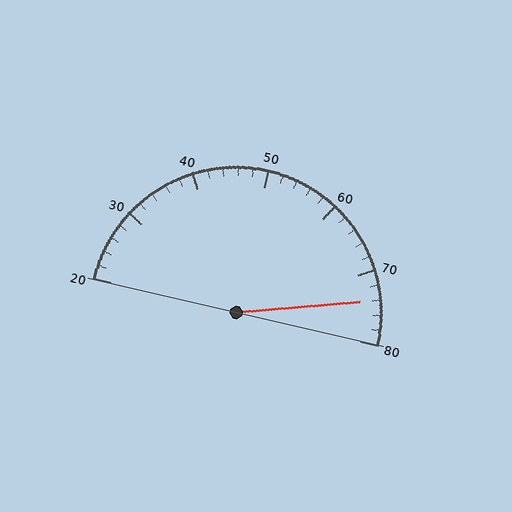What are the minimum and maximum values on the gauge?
The gauge ranges from 20 to 80.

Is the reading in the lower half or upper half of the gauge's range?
The reading is in the upper half of the range (20 to 80).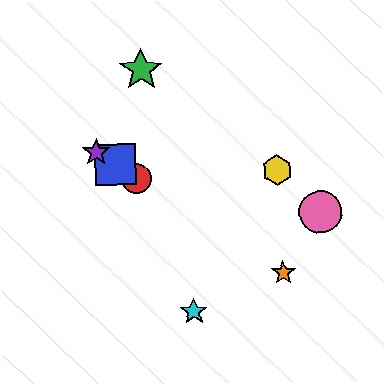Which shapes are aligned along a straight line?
The red circle, the blue square, the purple star, the orange star are aligned along a straight line.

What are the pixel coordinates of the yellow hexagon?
The yellow hexagon is at (277, 171).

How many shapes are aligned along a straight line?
4 shapes (the red circle, the blue square, the purple star, the orange star) are aligned along a straight line.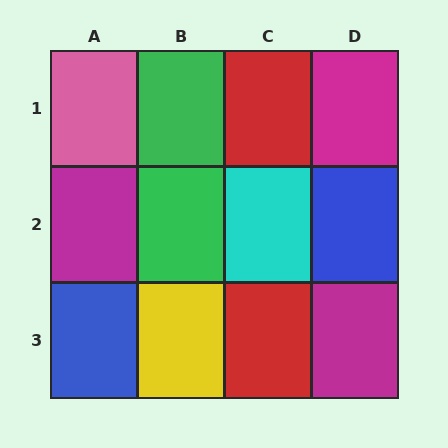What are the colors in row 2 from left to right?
Magenta, green, cyan, blue.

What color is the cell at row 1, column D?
Magenta.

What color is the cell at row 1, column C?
Red.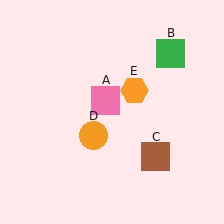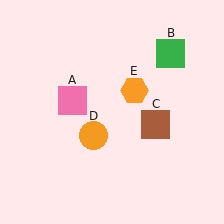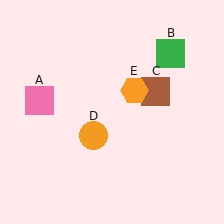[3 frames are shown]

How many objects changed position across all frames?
2 objects changed position: pink square (object A), brown square (object C).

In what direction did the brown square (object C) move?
The brown square (object C) moved up.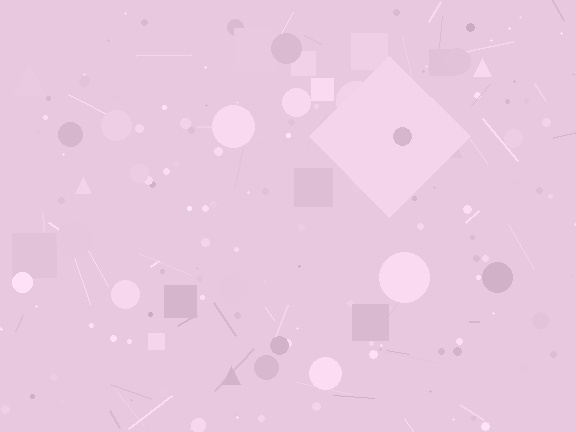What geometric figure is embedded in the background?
A diamond is embedded in the background.